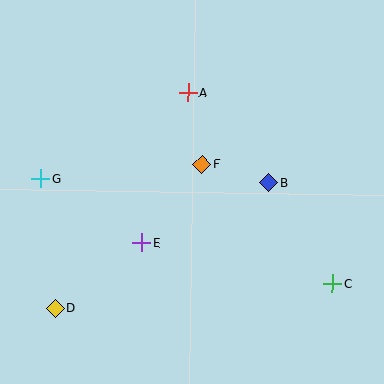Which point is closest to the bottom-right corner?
Point C is closest to the bottom-right corner.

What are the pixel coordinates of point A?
Point A is at (188, 93).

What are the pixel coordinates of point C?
Point C is at (332, 284).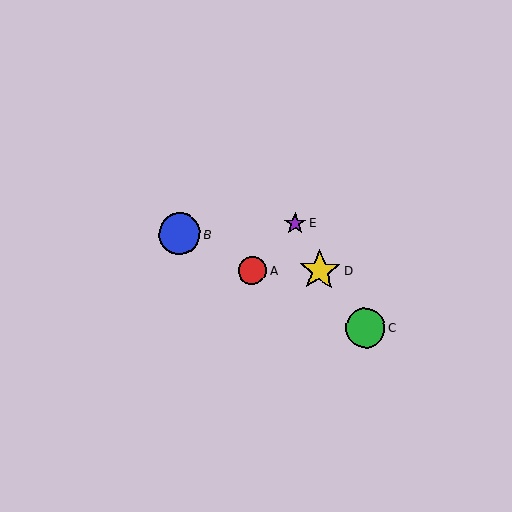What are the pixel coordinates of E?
Object E is at (295, 223).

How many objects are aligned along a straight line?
3 objects (A, B, C) are aligned along a straight line.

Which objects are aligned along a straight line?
Objects A, B, C are aligned along a straight line.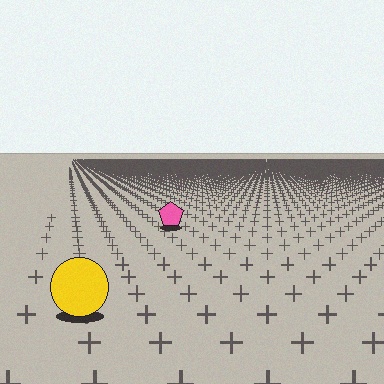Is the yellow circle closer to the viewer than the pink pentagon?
Yes. The yellow circle is closer — you can tell from the texture gradient: the ground texture is coarser near it.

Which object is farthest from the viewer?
The pink pentagon is farthest from the viewer. It appears smaller and the ground texture around it is denser.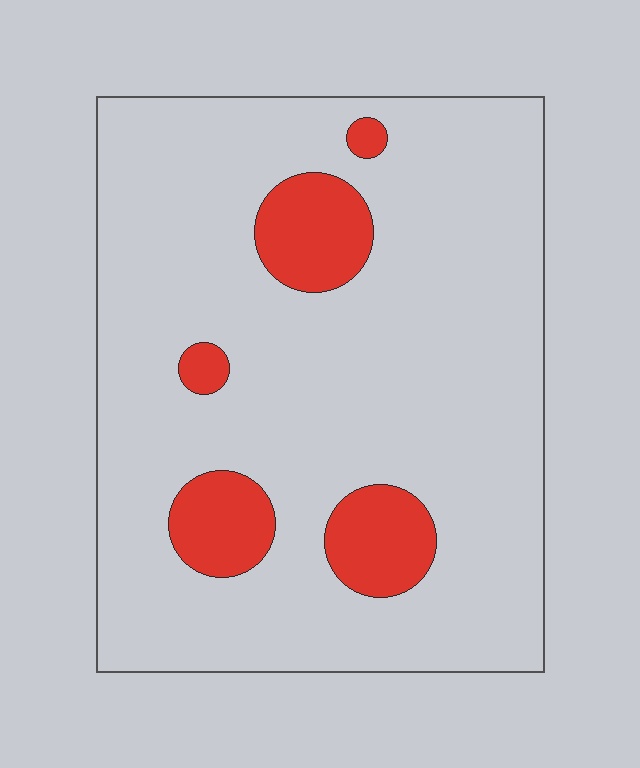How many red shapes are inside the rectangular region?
5.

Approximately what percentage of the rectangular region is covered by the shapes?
Approximately 15%.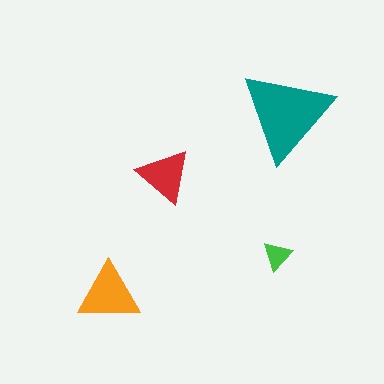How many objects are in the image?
There are 4 objects in the image.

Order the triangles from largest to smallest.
the teal one, the orange one, the red one, the green one.